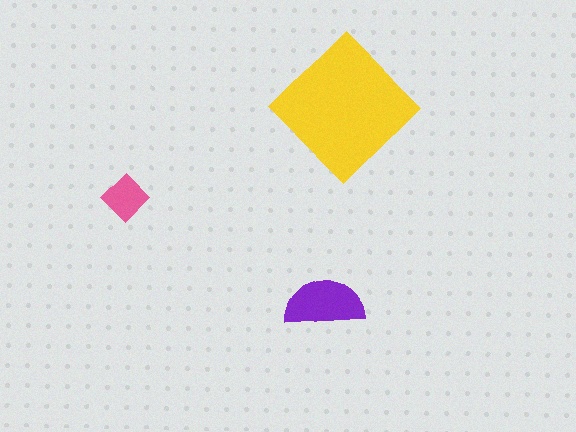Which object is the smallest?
The pink diamond.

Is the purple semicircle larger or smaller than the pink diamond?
Larger.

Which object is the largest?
The yellow diamond.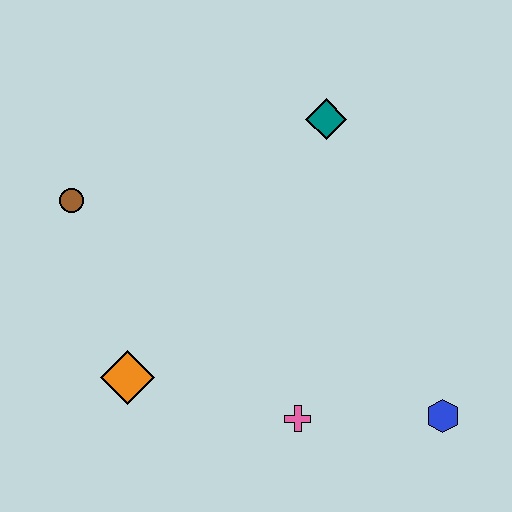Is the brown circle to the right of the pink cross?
No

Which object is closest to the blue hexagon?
The pink cross is closest to the blue hexagon.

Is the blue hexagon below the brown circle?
Yes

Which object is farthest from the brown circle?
The blue hexagon is farthest from the brown circle.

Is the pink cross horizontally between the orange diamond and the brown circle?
No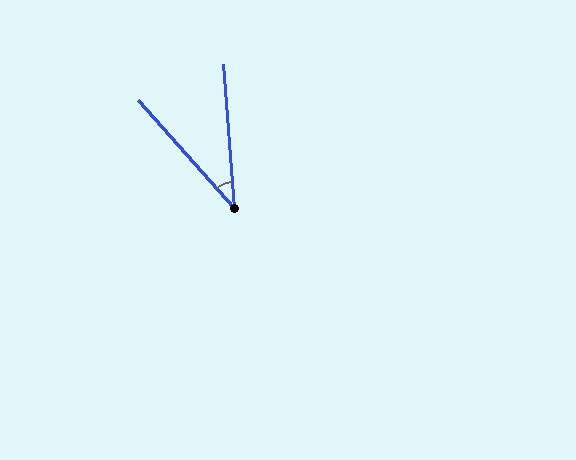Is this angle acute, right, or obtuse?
It is acute.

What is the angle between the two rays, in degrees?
Approximately 37 degrees.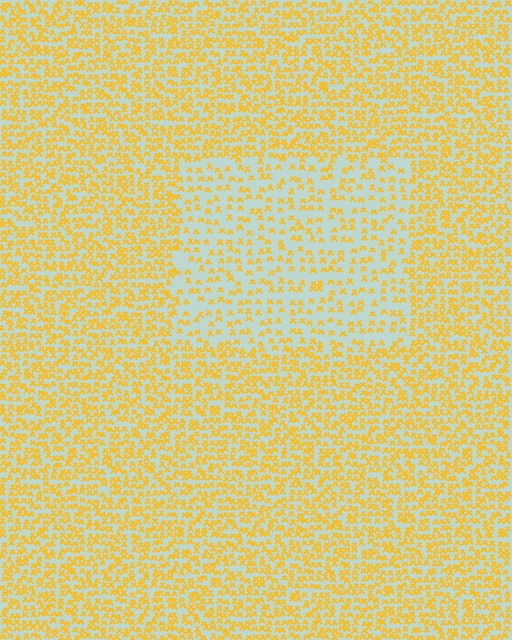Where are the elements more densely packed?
The elements are more densely packed outside the rectangle boundary.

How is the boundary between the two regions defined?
The boundary is defined by a change in element density (approximately 2.0x ratio). All elements are the same color, size, and shape.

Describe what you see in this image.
The image contains small yellow elements arranged at two different densities. A rectangle-shaped region is visible where the elements are less densely packed than the surrounding area.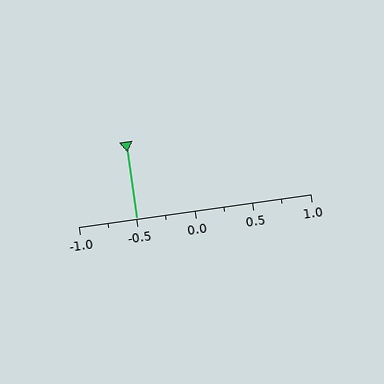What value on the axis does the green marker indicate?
The marker indicates approximately -0.5.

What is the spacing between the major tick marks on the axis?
The major ticks are spaced 0.5 apart.